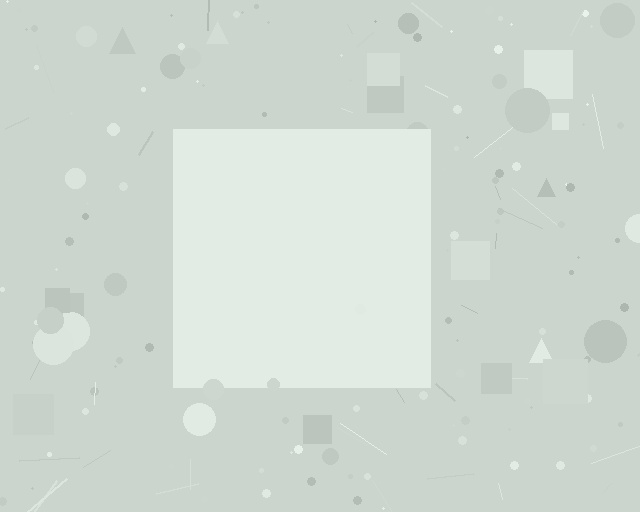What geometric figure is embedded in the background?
A square is embedded in the background.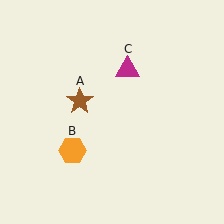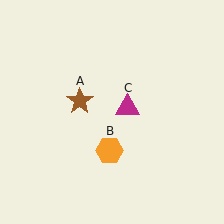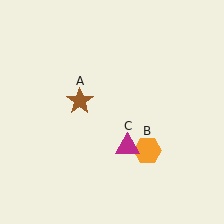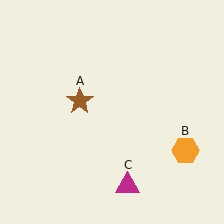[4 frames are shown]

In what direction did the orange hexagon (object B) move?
The orange hexagon (object B) moved right.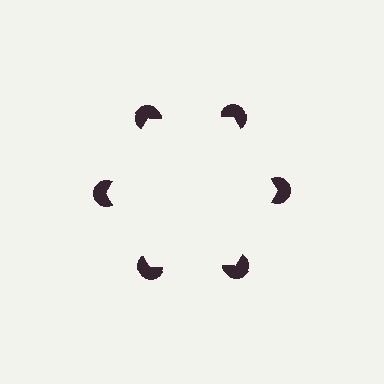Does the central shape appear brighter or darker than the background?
It typically appears slightly brighter than the background, even though no actual brightness change is drawn.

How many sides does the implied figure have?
6 sides.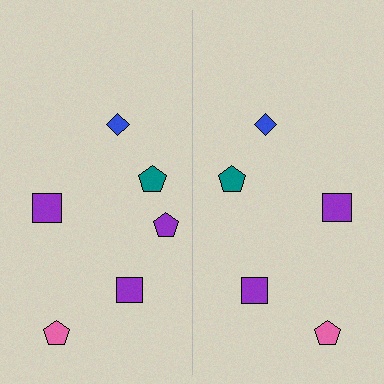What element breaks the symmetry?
A purple pentagon is missing from the right side.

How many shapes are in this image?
There are 11 shapes in this image.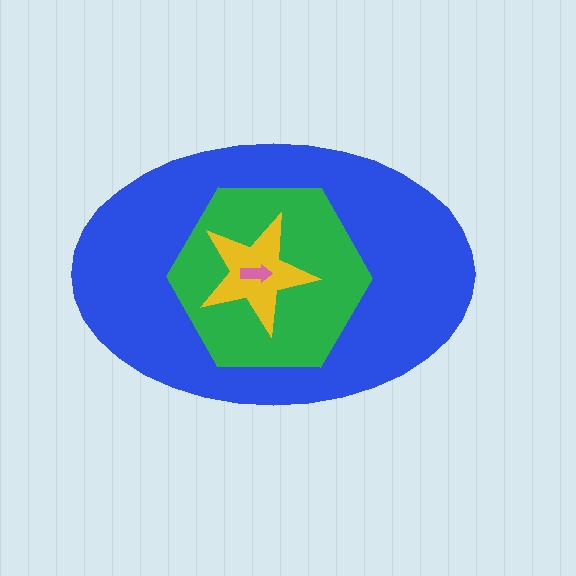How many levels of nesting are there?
4.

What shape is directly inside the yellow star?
The pink arrow.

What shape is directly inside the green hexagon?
The yellow star.